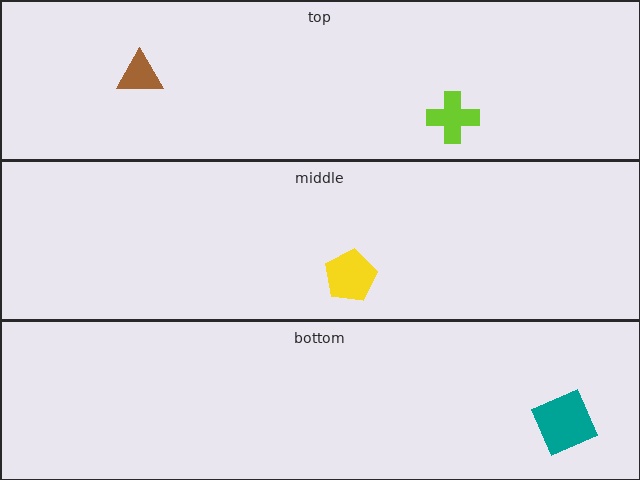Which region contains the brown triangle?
The top region.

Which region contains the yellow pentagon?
The middle region.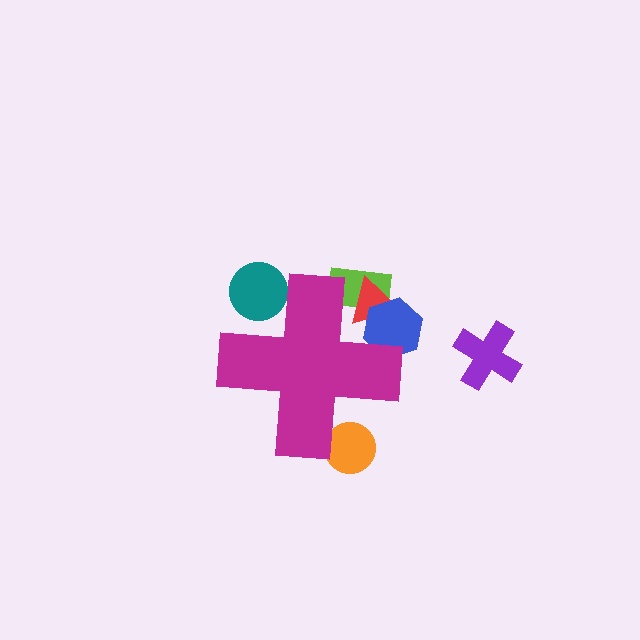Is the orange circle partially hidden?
Yes, the orange circle is partially hidden behind the magenta cross.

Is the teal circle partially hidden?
Yes, the teal circle is partially hidden behind the magenta cross.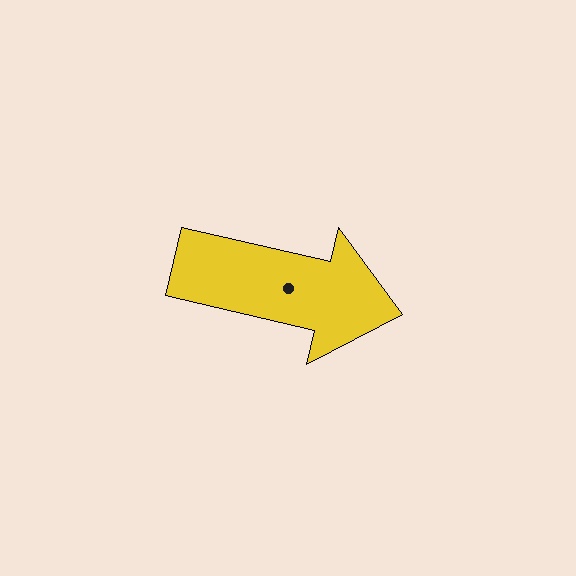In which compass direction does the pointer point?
East.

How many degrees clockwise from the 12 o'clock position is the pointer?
Approximately 103 degrees.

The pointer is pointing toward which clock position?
Roughly 3 o'clock.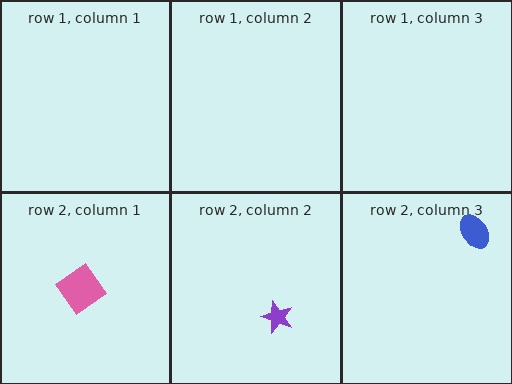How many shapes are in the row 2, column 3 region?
1.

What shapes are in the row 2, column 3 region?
The blue ellipse.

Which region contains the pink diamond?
The row 2, column 1 region.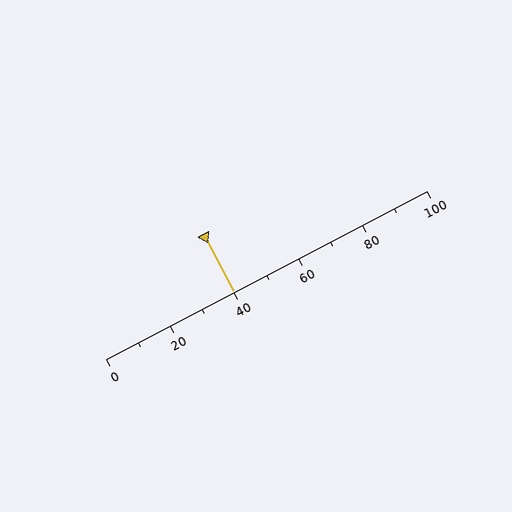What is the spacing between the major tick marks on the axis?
The major ticks are spaced 20 apart.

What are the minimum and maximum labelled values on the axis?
The axis runs from 0 to 100.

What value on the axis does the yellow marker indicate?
The marker indicates approximately 40.